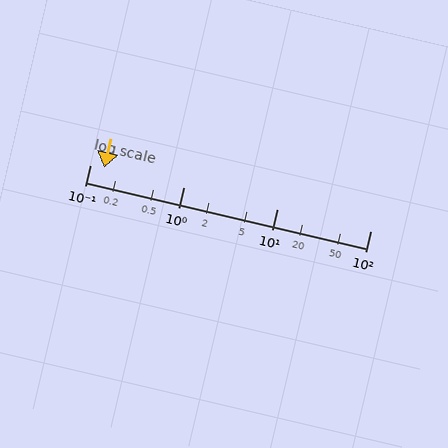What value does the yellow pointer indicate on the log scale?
The pointer indicates approximately 0.14.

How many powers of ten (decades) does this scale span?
The scale spans 3 decades, from 0.1 to 100.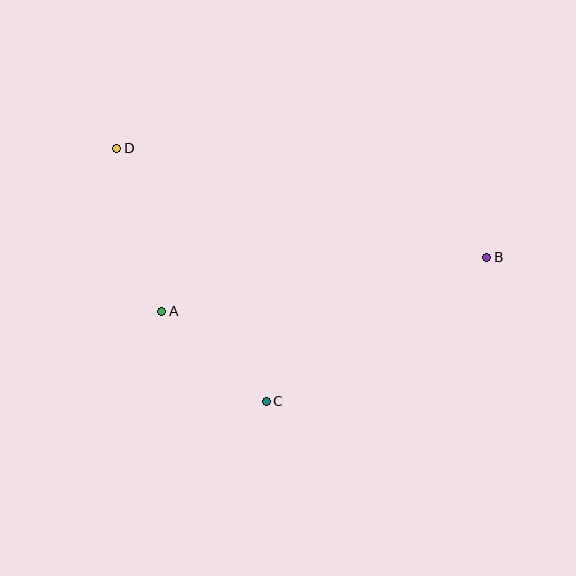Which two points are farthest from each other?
Points B and D are farthest from each other.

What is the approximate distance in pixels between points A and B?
The distance between A and B is approximately 330 pixels.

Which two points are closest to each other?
Points A and C are closest to each other.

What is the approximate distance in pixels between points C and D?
The distance between C and D is approximately 294 pixels.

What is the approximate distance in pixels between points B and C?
The distance between B and C is approximately 264 pixels.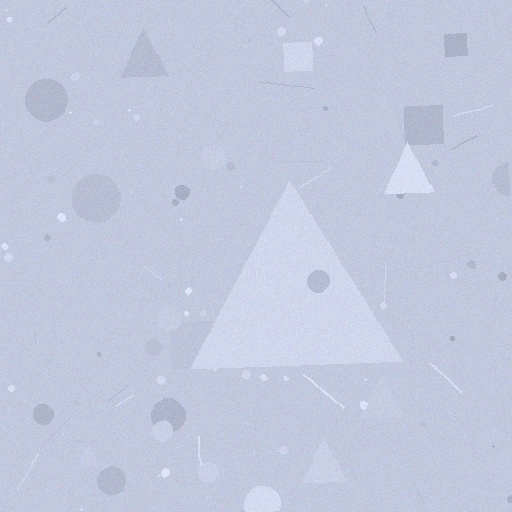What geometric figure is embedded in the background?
A triangle is embedded in the background.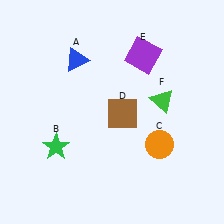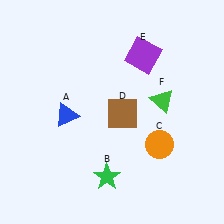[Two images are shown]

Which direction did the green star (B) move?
The green star (B) moved right.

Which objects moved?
The objects that moved are: the blue triangle (A), the green star (B).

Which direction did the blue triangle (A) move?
The blue triangle (A) moved down.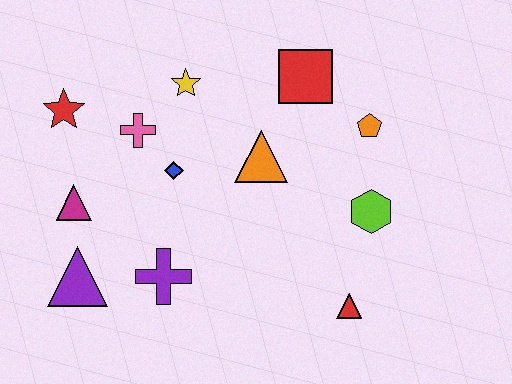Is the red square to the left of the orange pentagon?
Yes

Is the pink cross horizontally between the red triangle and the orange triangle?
No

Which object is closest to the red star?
The pink cross is closest to the red star.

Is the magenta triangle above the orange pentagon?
No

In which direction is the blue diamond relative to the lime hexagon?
The blue diamond is to the left of the lime hexagon.